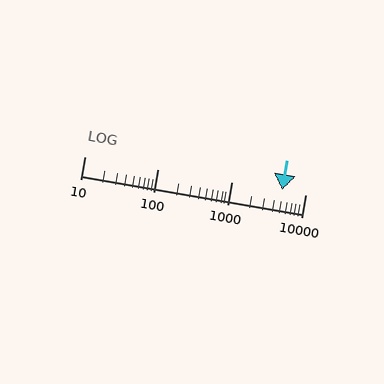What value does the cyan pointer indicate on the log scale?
The pointer indicates approximately 4900.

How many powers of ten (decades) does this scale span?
The scale spans 3 decades, from 10 to 10000.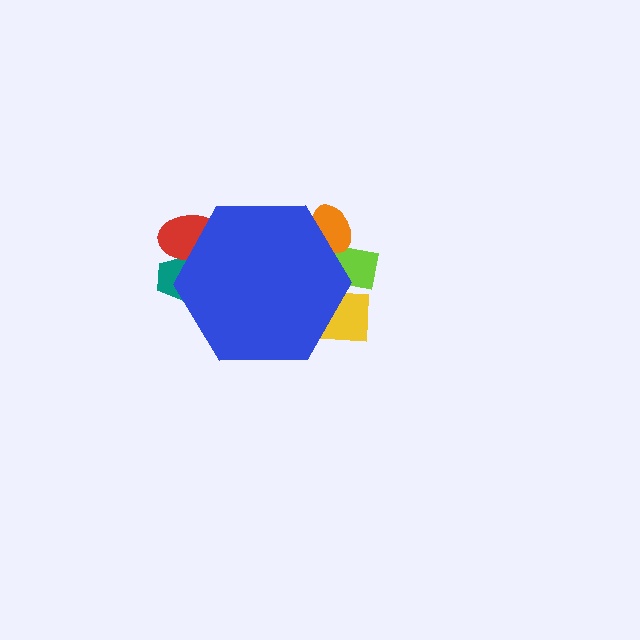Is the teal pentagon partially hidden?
Yes, the teal pentagon is partially hidden behind the blue hexagon.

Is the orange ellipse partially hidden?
Yes, the orange ellipse is partially hidden behind the blue hexagon.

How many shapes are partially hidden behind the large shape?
5 shapes are partially hidden.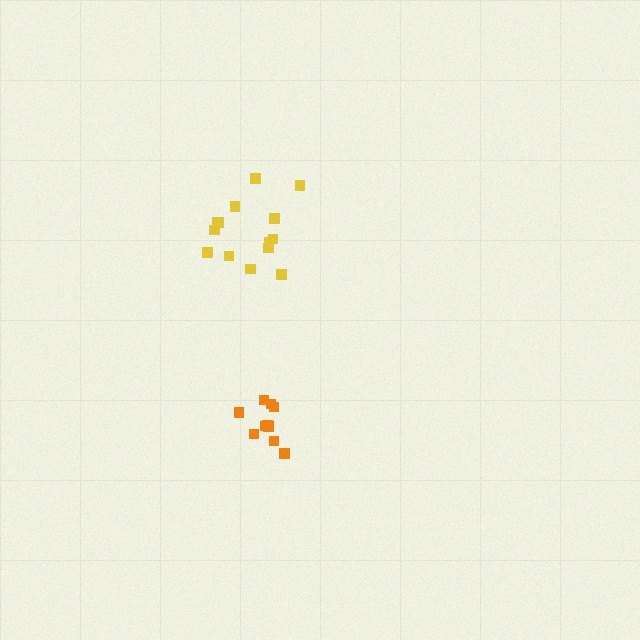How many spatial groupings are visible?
There are 2 spatial groupings.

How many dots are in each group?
Group 1: 10 dots, Group 2: 14 dots (24 total).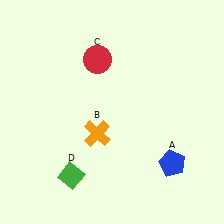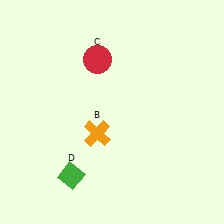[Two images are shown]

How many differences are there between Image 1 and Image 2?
There is 1 difference between the two images.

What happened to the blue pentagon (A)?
The blue pentagon (A) was removed in Image 2. It was in the bottom-right area of Image 1.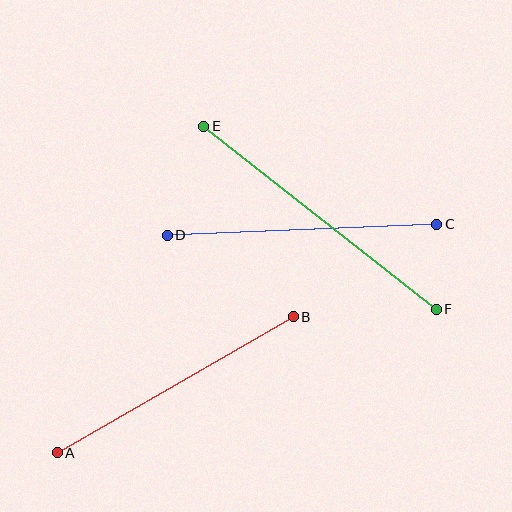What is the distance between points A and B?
The distance is approximately 272 pixels.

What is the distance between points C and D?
The distance is approximately 270 pixels.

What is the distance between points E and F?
The distance is approximately 296 pixels.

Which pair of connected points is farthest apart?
Points E and F are farthest apart.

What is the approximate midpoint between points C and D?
The midpoint is at approximately (302, 230) pixels.